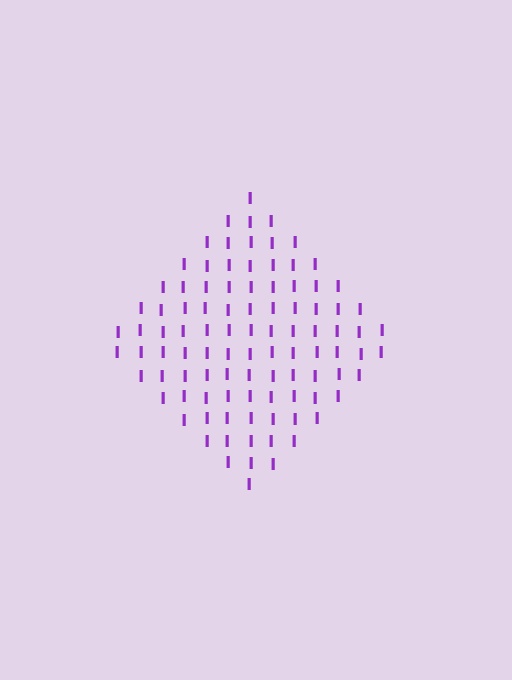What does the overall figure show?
The overall figure shows a diamond.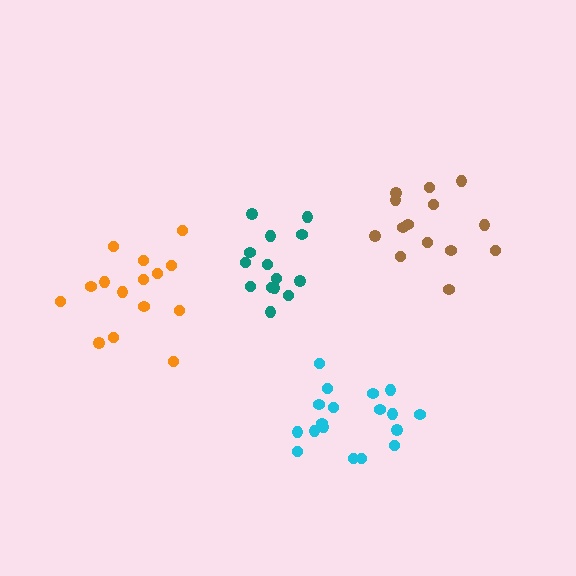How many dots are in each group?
Group 1: 14 dots, Group 2: 15 dots, Group 3: 18 dots, Group 4: 14 dots (61 total).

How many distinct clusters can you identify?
There are 4 distinct clusters.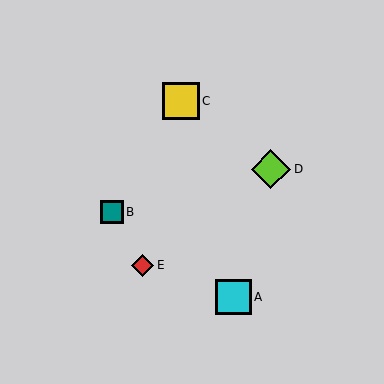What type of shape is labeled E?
Shape E is a red diamond.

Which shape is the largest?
The lime diamond (labeled D) is the largest.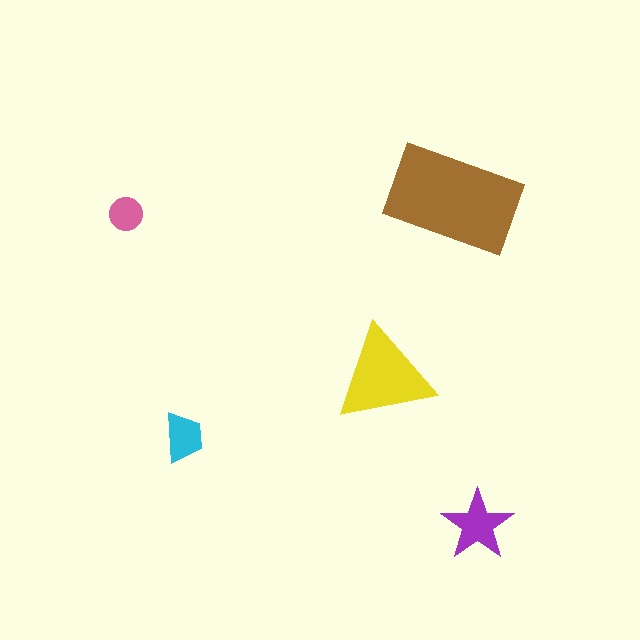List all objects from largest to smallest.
The brown rectangle, the yellow triangle, the purple star, the cyan trapezoid, the pink circle.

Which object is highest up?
The brown rectangle is topmost.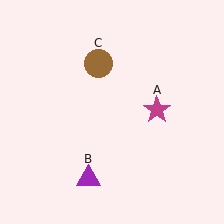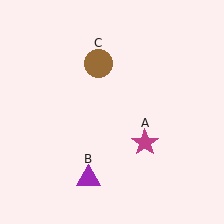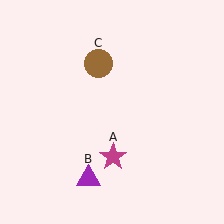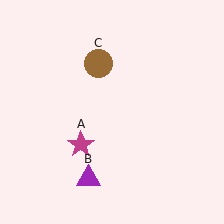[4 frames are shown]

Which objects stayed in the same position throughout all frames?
Purple triangle (object B) and brown circle (object C) remained stationary.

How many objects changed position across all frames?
1 object changed position: magenta star (object A).